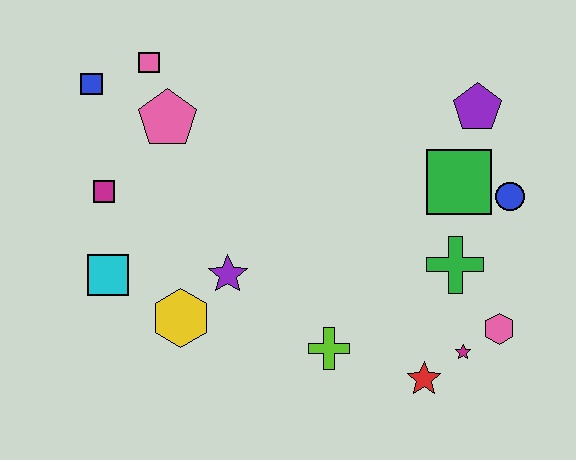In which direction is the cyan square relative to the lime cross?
The cyan square is to the left of the lime cross.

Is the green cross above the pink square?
No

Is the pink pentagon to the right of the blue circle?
No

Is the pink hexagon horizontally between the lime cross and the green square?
No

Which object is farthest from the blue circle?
The blue square is farthest from the blue circle.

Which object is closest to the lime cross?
The red star is closest to the lime cross.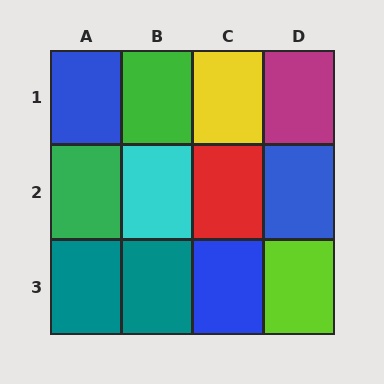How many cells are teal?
2 cells are teal.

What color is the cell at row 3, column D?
Lime.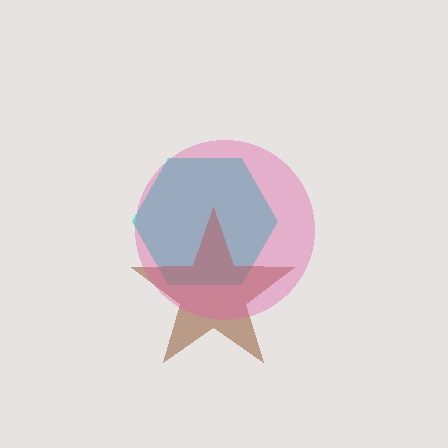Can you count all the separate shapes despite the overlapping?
Yes, there are 3 separate shapes.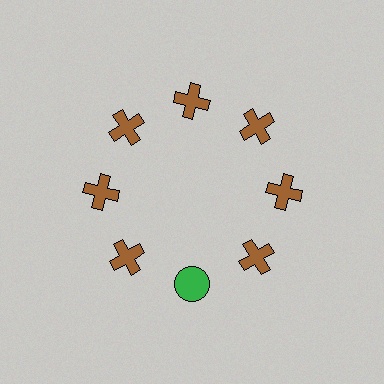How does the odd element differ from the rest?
It differs in both color (green instead of brown) and shape (circle instead of cross).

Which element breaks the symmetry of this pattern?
The green circle at roughly the 6 o'clock position breaks the symmetry. All other shapes are brown crosses.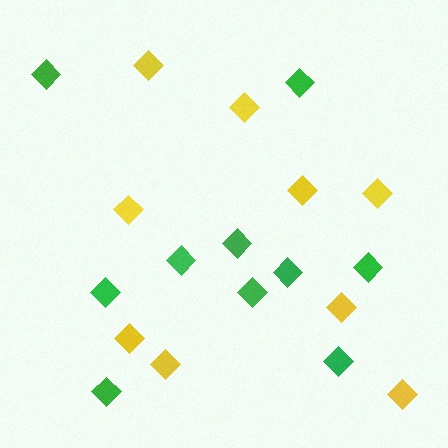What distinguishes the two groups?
There are 2 groups: one group of green diamonds (10) and one group of yellow diamonds (9).